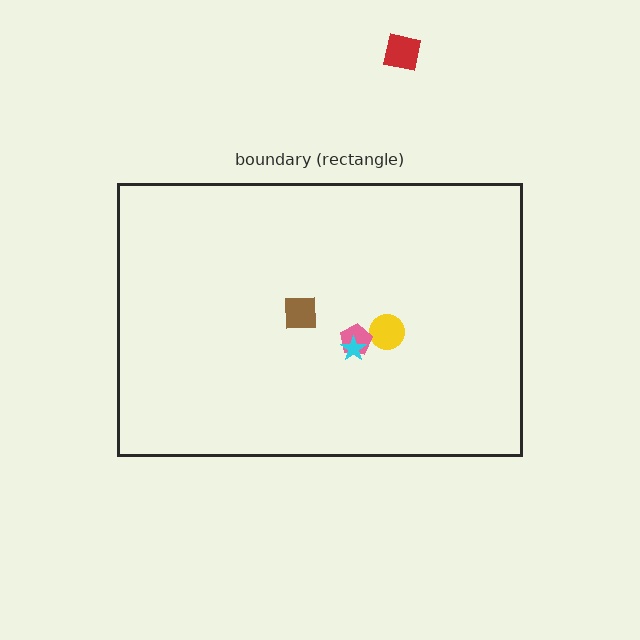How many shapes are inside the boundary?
4 inside, 1 outside.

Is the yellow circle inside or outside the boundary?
Inside.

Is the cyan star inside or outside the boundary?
Inside.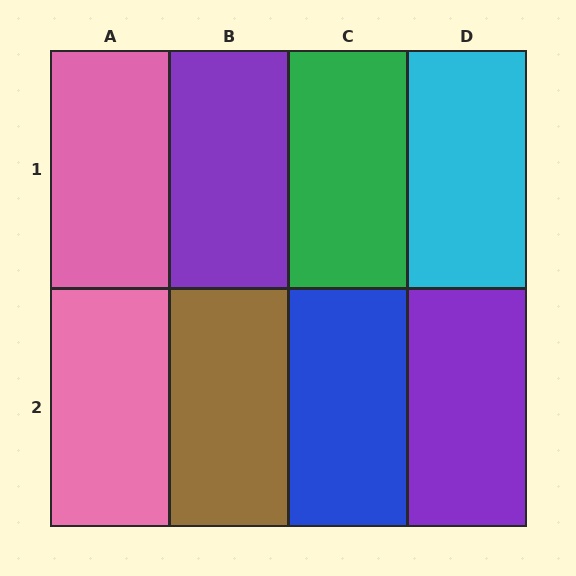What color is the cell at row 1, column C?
Green.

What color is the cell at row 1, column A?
Pink.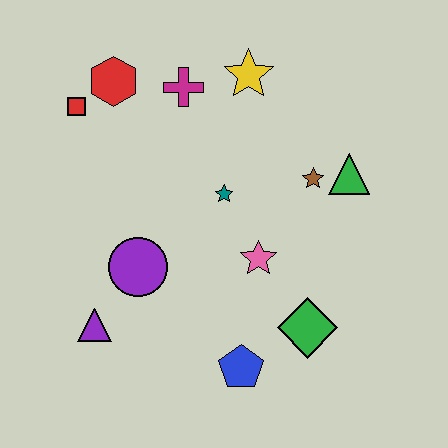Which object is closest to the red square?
The red hexagon is closest to the red square.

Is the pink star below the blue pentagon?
No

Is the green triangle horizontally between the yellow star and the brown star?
No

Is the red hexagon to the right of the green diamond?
No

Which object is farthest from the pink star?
The red square is farthest from the pink star.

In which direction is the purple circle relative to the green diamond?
The purple circle is to the left of the green diamond.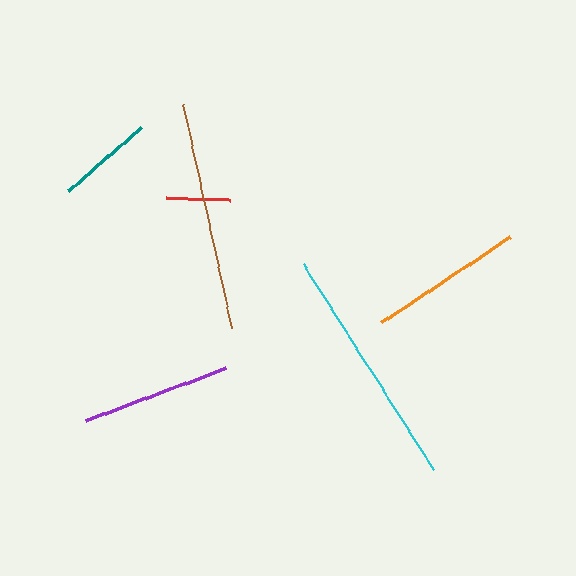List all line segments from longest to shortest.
From longest to shortest: cyan, brown, orange, purple, teal, red.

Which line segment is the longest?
The cyan line is the longest at approximately 243 pixels.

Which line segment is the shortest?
The red line is the shortest at approximately 63 pixels.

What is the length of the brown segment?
The brown segment is approximately 229 pixels long.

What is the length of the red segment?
The red segment is approximately 63 pixels long.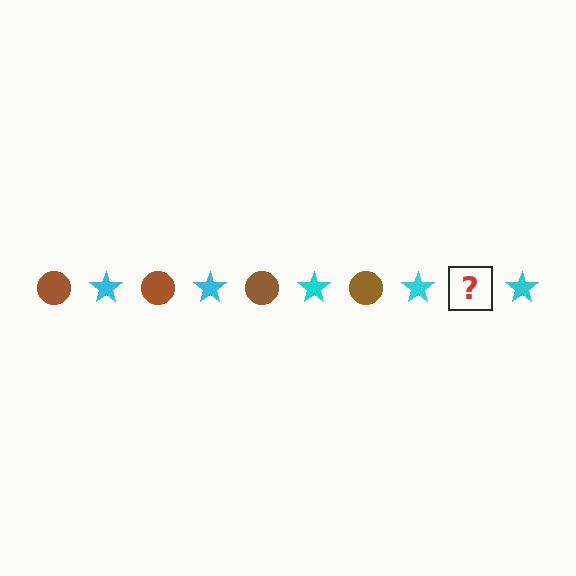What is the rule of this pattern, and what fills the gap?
The rule is that the pattern alternates between brown circle and cyan star. The gap should be filled with a brown circle.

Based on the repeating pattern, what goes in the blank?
The blank should be a brown circle.